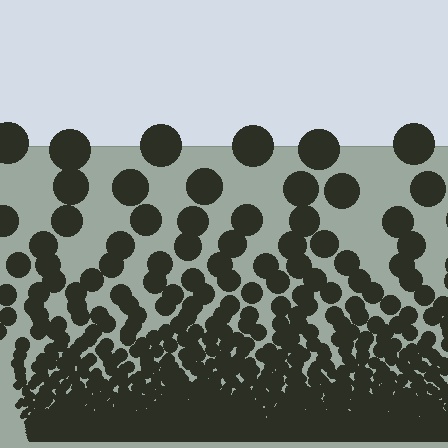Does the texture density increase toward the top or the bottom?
Density increases toward the bottom.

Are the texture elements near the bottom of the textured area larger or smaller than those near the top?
Smaller. The gradient is inverted — elements near the bottom are smaller and denser.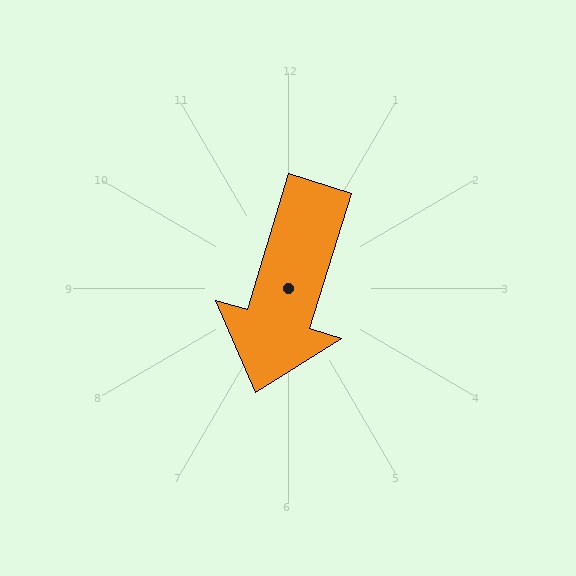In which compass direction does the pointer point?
South.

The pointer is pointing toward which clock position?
Roughly 7 o'clock.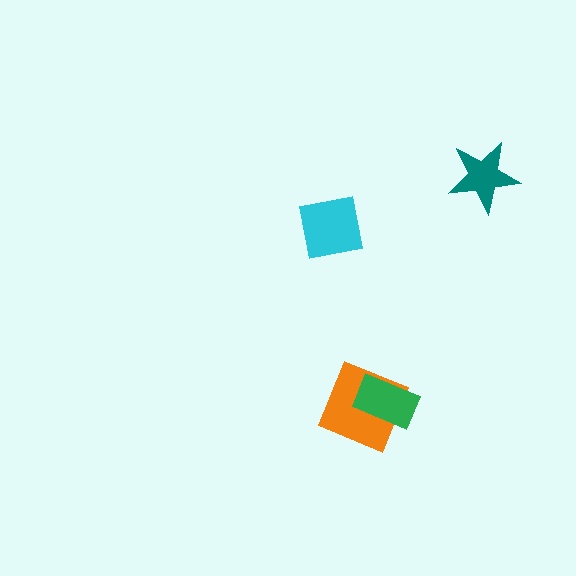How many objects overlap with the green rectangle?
1 object overlaps with the green rectangle.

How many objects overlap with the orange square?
1 object overlaps with the orange square.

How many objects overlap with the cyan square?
0 objects overlap with the cyan square.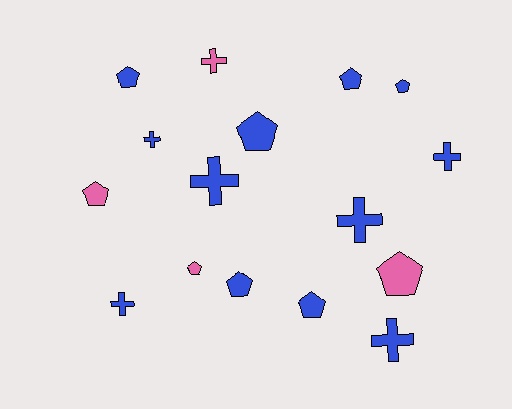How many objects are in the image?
There are 16 objects.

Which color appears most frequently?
Blue, with 12 objects.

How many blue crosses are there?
There are 6 blue crosses.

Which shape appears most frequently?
Pentagon, with 9 objects.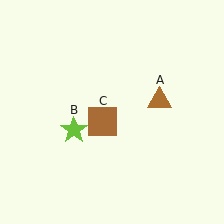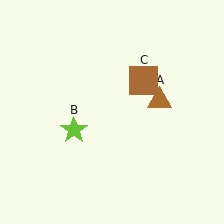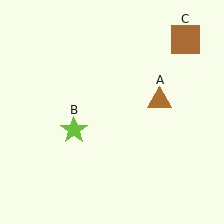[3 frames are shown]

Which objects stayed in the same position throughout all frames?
Brown triangle (object A) and lime star (object B) remained stationary.